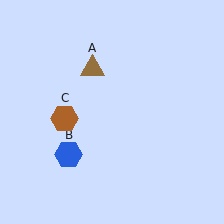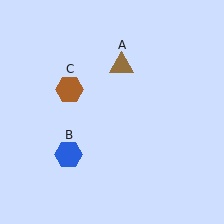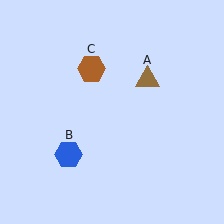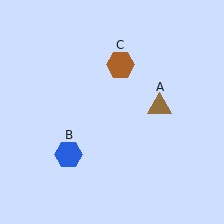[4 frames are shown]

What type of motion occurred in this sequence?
The brown triangle (object A), brown hexagon (object C) rotated clockwise around the center of the scene.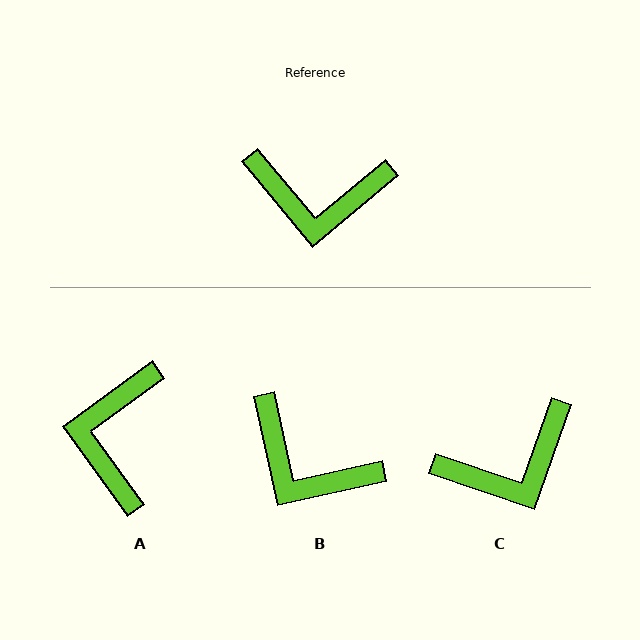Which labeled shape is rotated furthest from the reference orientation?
A, about 94 degrees away.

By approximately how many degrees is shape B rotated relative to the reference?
Approximately 27 degrees clockwise.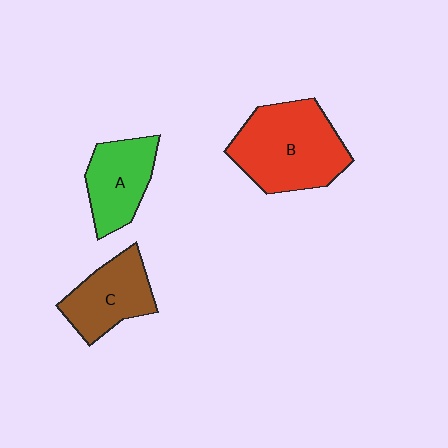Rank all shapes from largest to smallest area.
From largest to smallest: B (red), C (brown), A (green).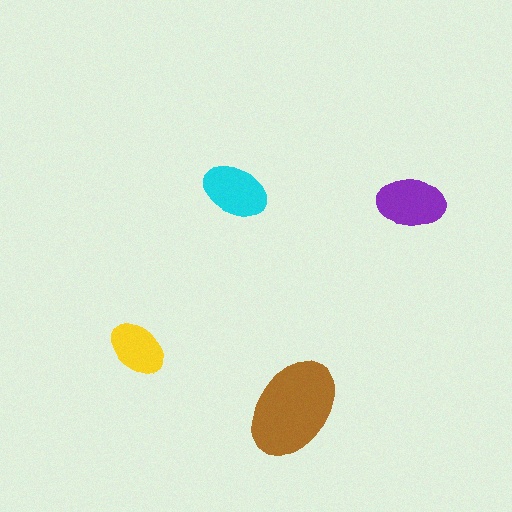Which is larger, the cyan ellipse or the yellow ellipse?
The cyan one.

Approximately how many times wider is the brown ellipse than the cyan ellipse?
About 1.5 times wider.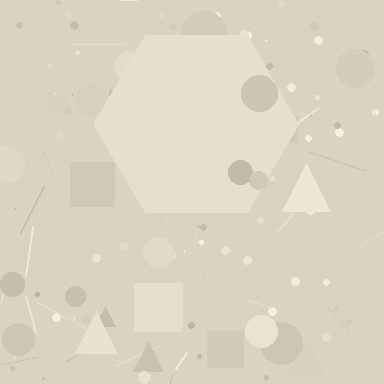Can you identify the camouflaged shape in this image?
The camouflaged shape is a hexagon.